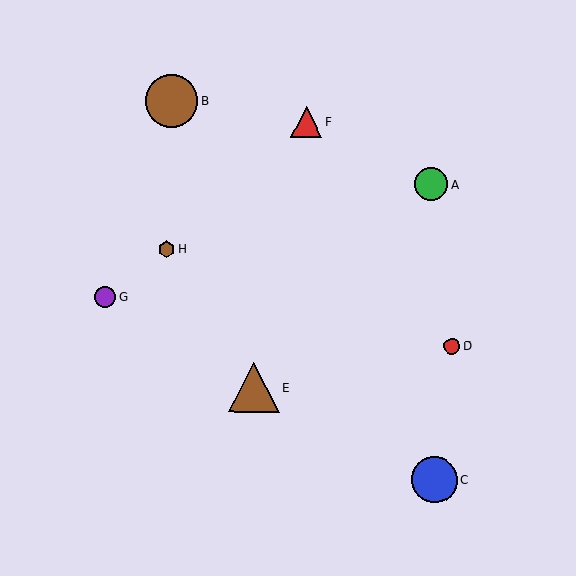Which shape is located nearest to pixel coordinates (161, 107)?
The brown circle (labeled B) at (171, 101) is nearest to that location.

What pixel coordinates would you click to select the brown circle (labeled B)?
Click at (171, 101) to select the brown circle B.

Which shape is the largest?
The brown circle (labeled B) is the largest.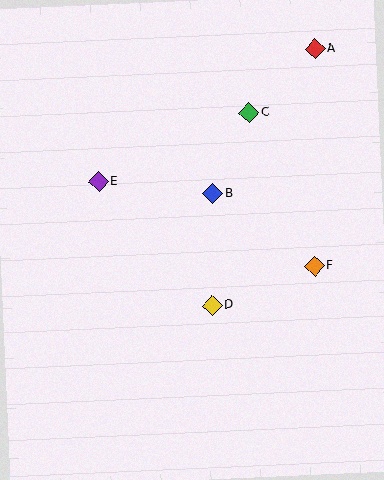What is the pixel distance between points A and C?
The distance between A and C is 92 pixels.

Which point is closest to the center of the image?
Point B at (213, 194) is closest to the center.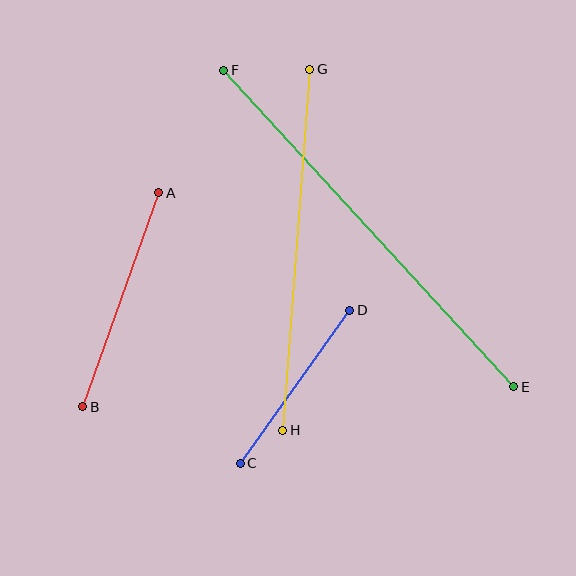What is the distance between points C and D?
The distance is approximately 188 pixels.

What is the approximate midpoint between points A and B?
The midpoint is at approximately (121, 300) pixels.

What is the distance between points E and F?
The distance is approximately 429 pixels.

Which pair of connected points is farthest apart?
Points E and F are farthest apart.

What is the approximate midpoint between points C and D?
The midpoint is at approximately (295, 387) pixels.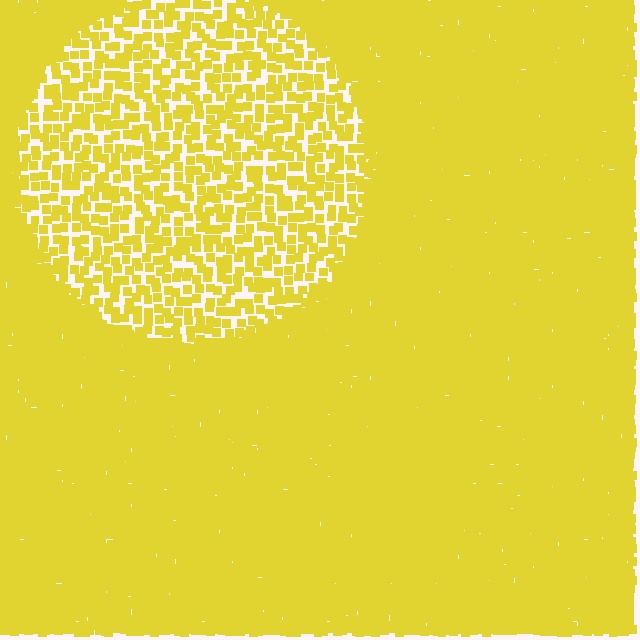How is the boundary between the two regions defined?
The boundary is defined by a change in element density (approximately 2.6x ratio). All elements are the same color, size, and shape.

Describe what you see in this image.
The image contains small yellow elements arranged at two different densities. A circle-shaped region is visible where the elements are less densely packed than the surrounding area.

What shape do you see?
I see a circle.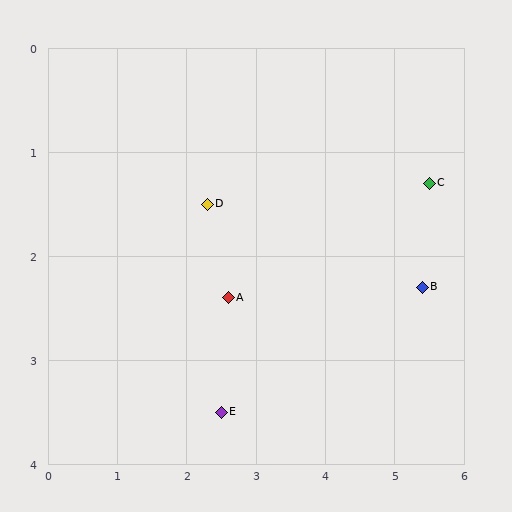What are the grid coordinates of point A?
Point A is at approximately (2.6, 2.4).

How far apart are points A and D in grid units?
Points A and D are about 0.9 grid units apart.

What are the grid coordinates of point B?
Point B is at approximately (5.4, 2.3).